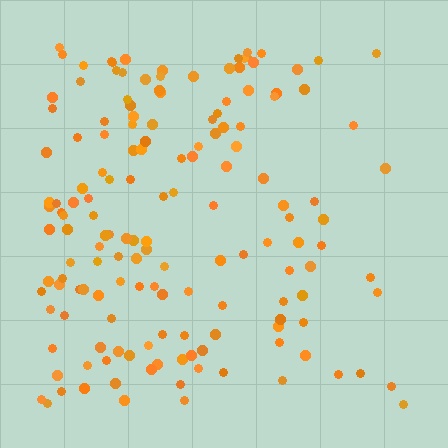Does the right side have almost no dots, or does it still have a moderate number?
Still a moderate number, just noticeably fewer than the left.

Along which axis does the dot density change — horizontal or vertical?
Horizontal.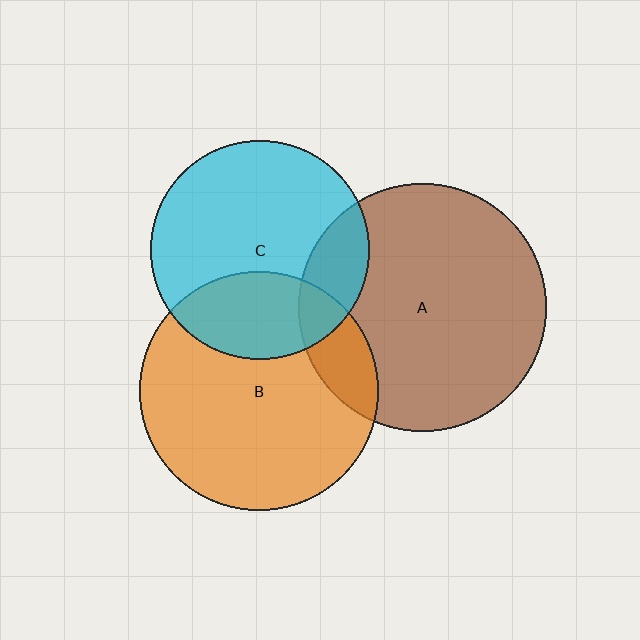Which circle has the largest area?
Circle A (brown).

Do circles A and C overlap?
Yes.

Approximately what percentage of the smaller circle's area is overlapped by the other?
Approximately 20%.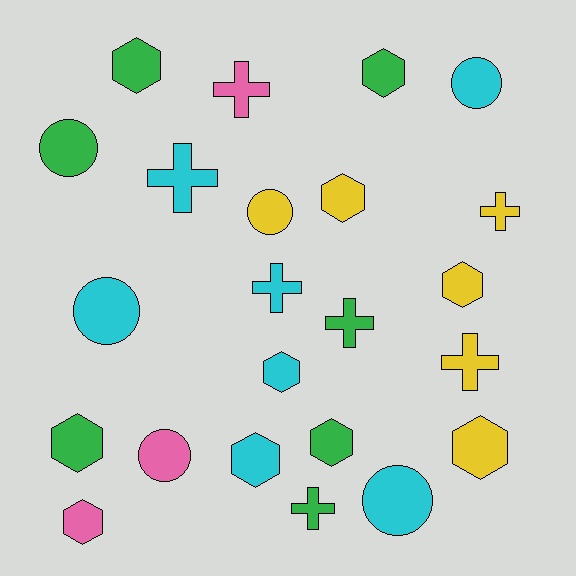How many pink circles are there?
There is 1 pink circle.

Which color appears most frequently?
Green, with 7 objects.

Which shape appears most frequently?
Hexagon, with 10 objects.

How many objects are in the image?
There are 23 objects.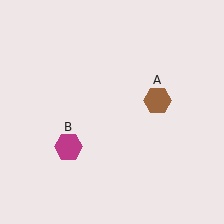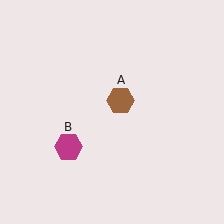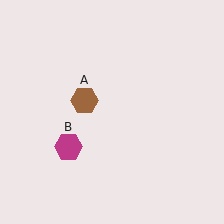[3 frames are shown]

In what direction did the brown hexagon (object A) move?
The brown hexagon (object A) moved left.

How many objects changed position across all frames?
1 object changed position: brown hexagon (object A).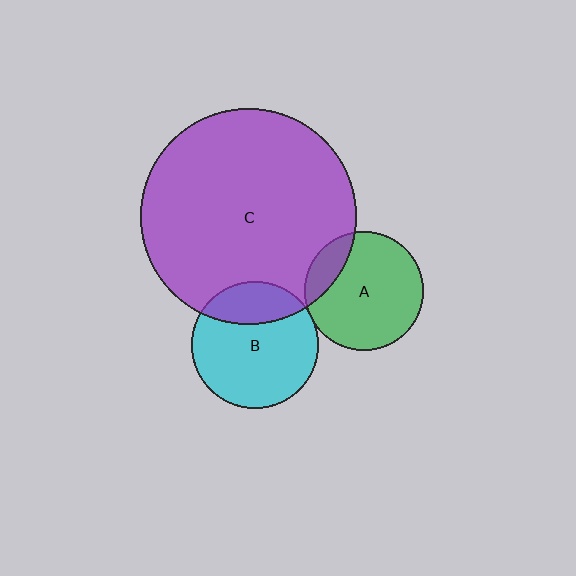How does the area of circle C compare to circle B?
Approximately 2.9 times.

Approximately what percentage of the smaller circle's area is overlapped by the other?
Approximately 15%.